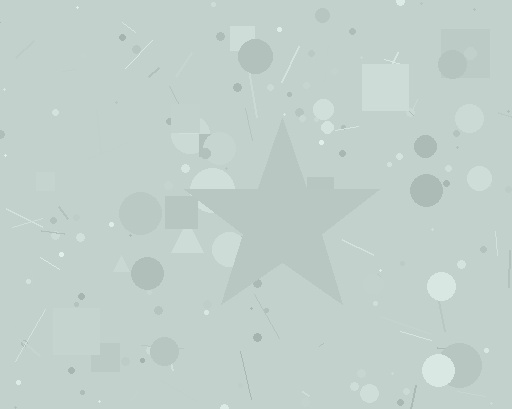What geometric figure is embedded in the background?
A star is embedded in the background.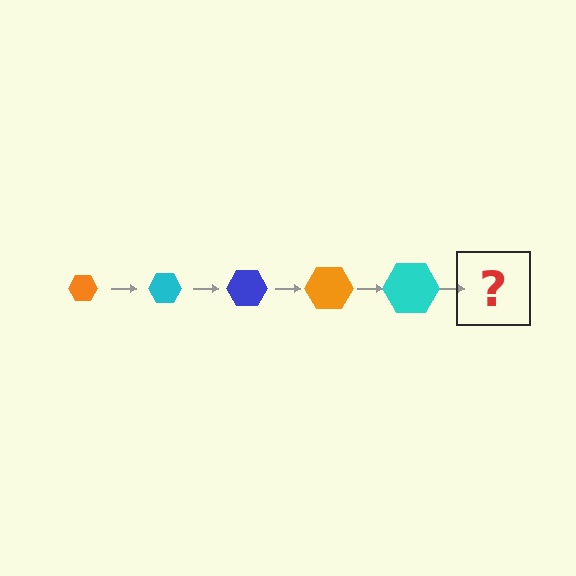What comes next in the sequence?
The next element should be a blue hexagon, larger than the previous one.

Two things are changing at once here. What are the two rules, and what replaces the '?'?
The two rules are that the hexagon grows larger each step and the color cycles through orange, cyan, and blue. The '?' should be a blue hexagon, larger than the previous one.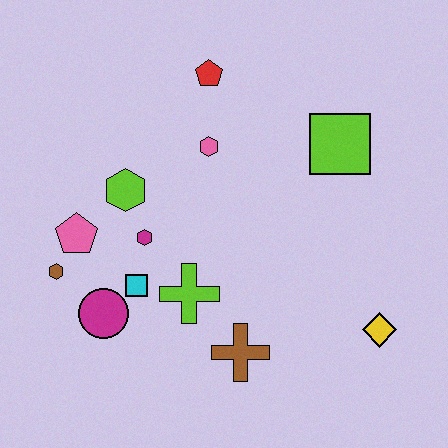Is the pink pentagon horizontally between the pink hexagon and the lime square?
No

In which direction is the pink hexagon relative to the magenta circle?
The pink hexagon is above the magenta circle.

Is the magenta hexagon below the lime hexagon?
Yes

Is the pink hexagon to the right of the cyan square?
Yes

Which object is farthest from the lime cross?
The red pentagon is farthest from the lime cross.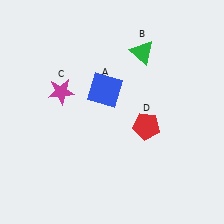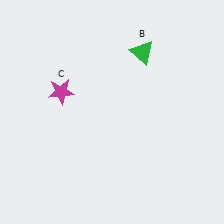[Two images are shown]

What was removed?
The blue square (A), the red pentagon (D) were removed in Image 2.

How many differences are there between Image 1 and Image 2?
There are 2 differences between the two images.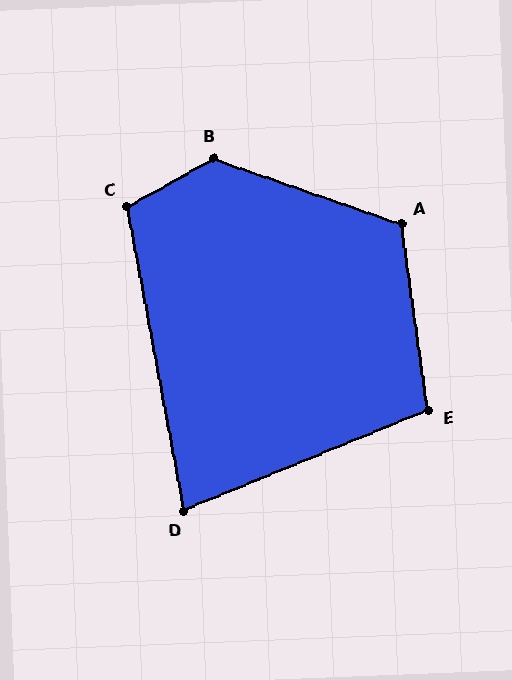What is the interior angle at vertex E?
Approximately 104 degrees (obtuse).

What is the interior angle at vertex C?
Approximately 108 degrees (obtuse).